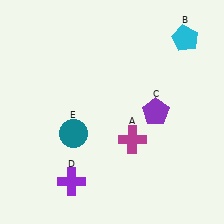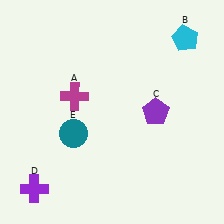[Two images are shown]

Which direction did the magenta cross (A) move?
The magenta cross (A) moved left.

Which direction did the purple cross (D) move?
The purple cross (D) moved left.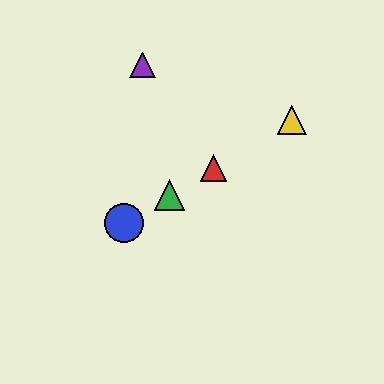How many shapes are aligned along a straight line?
4 shapes (the red triangle, the blue circle, the green triangle, the yellow triangle) are aligned along a straight line.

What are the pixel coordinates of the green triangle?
The green triangle is at (169, 195).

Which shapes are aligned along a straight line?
The red triangle, the blue circle, the green triangle, the yellow triangle are aligned along a straight line.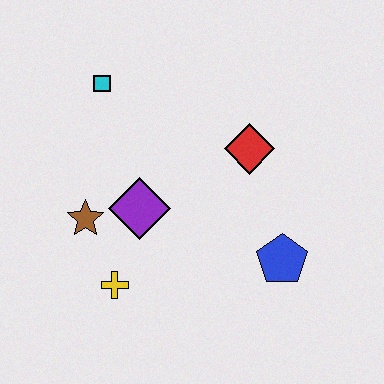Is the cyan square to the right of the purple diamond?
No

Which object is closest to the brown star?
The purple diamond is closest to the brown star.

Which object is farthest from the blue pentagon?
The cyan square is farthest from the blue pentagon.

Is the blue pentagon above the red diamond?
No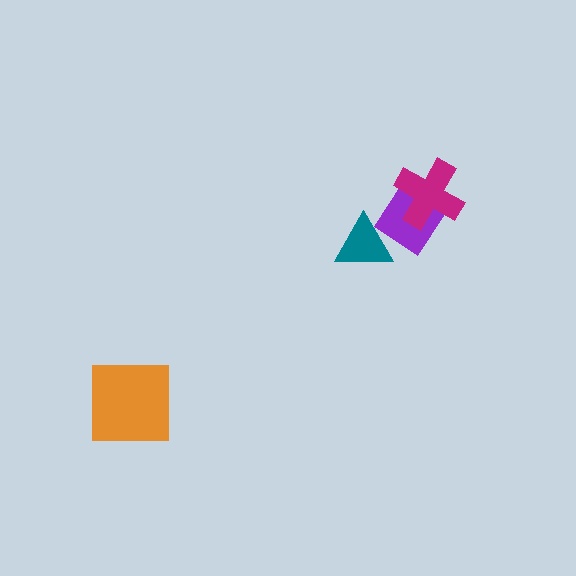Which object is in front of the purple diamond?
The magenta cross is in front of the purple diamond.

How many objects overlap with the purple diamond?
2 objects overlap with the purple diamond.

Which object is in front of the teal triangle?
The purple diamond is in front of the teal triangle.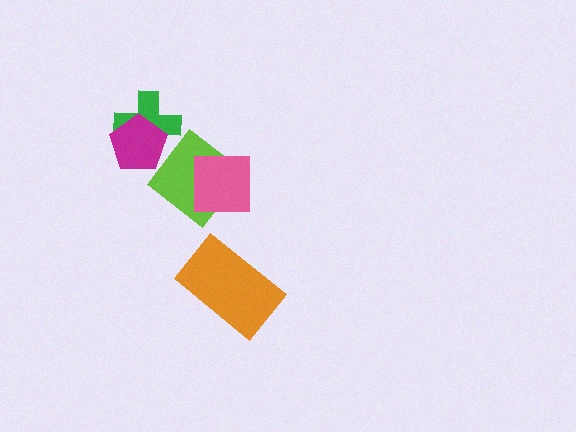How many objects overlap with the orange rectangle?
0 objects overlap with the orange rectangle.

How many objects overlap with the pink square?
1 object overlaps with the pink square.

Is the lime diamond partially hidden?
Yes, it is partially covered by another shape.